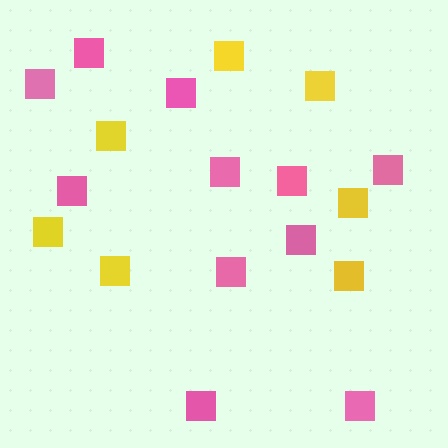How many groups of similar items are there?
There are 2 groups: one group of pink squares (11) and one group of yellow squares (7).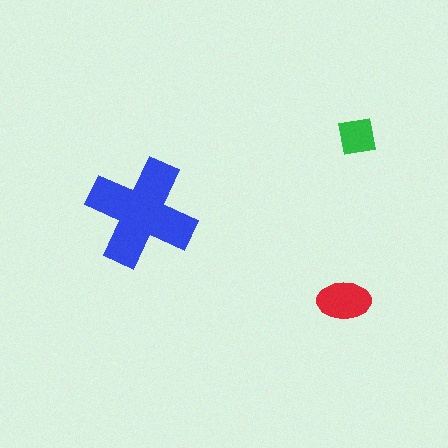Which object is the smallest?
The green square.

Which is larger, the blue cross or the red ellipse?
The blue cross.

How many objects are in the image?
There are 3 objects in the image.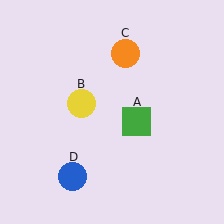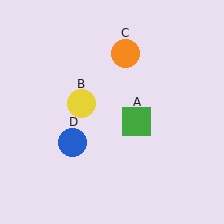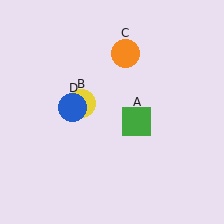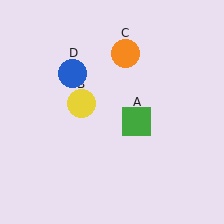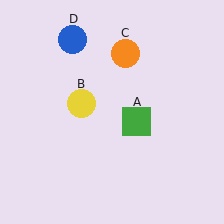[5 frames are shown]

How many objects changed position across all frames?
1 object changed position: blue circle (object D).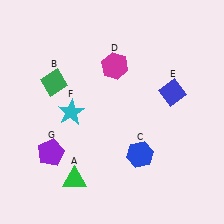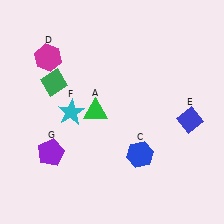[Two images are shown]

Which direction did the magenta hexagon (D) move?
The magenta hexagon (D) moved left.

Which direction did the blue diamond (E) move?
The blue diamond (E) moved down.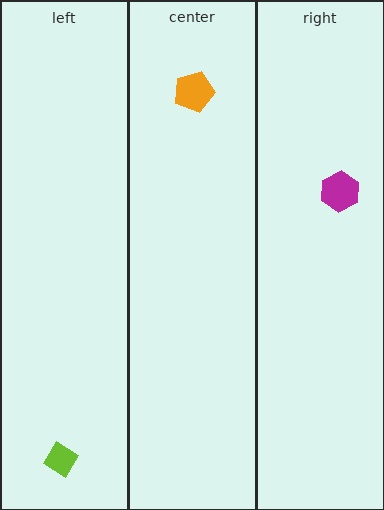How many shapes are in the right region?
1.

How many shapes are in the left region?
1.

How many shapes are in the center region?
1.